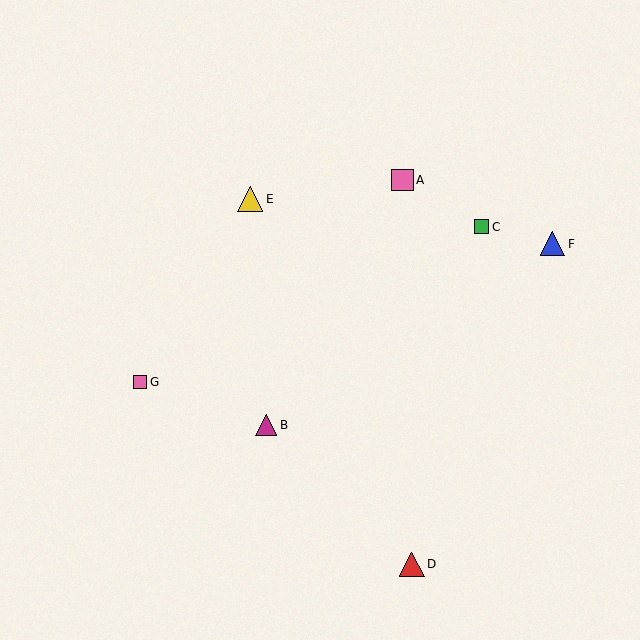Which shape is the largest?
The yellow triangle (labeled E) is the largest.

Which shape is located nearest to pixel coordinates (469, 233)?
The green square (labeled C) at (482, 227) is nearest to that location.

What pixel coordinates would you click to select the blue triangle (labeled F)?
Click at (553, 244) to select the blue triangle F.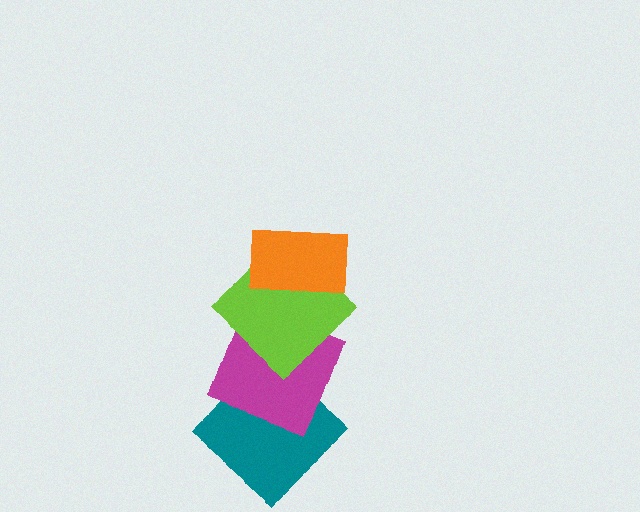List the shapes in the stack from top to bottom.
From top to bottom: the orange rectangle, the lime diamond, the magenta square, the teal diamond.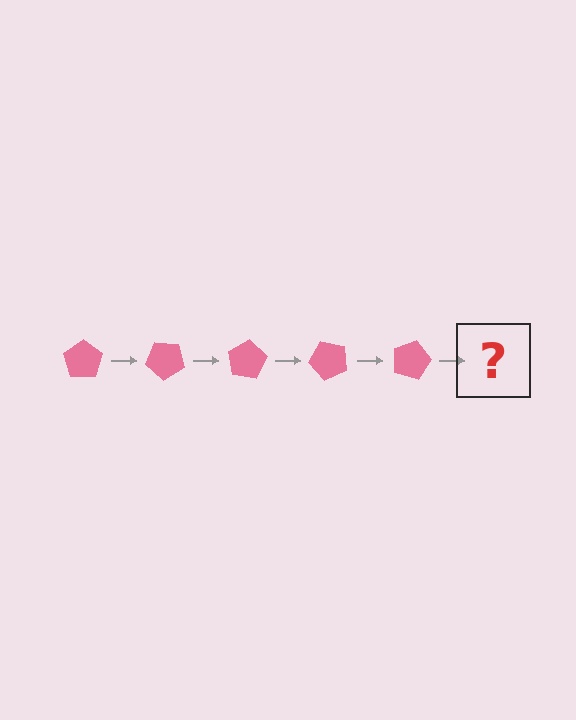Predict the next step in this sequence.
The next step is a pink pentagon rotated 200 degrees.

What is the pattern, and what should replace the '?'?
The pattern is that the pentagon rotates 40 degrees each step. The '?' should be a pink pentagon rotated 200 degrees.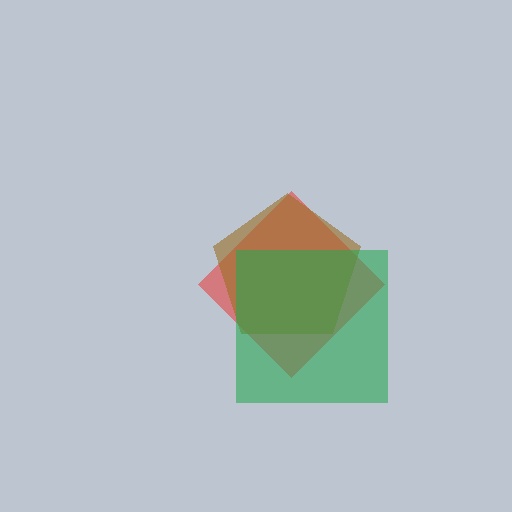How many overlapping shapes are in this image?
There are 3 overlapping shapes in the image.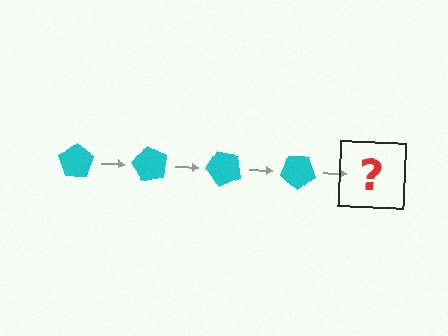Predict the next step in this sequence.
The next step is a cyan pentagon rotated 240 degrees.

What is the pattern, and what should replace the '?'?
The pattern is that the pentagon rotates 60 degrees each step. The '?' should be a cyan pentagon rotated 240 degrees.